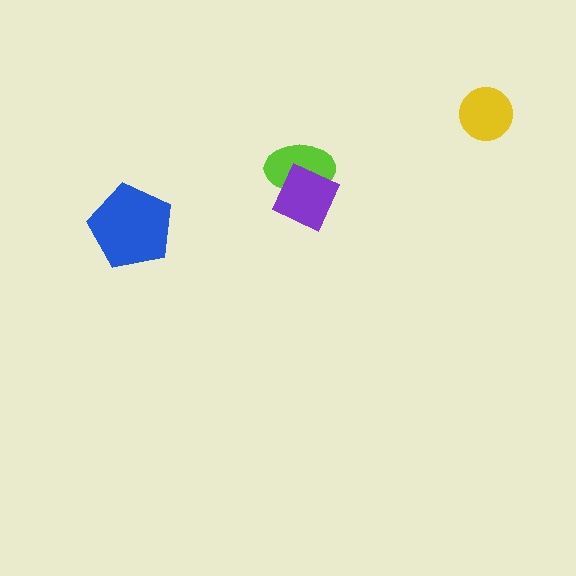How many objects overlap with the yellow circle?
0 objects overlap with the yellow circle.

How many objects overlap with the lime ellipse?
1 object overlaps with the lime ellipse.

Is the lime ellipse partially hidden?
Yes, it is partially covered by another shape.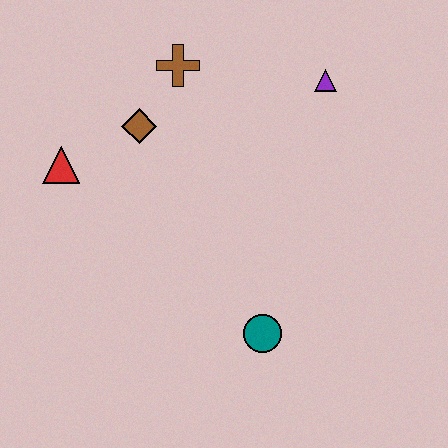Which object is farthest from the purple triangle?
The red triangle is farthest from the purple triangle.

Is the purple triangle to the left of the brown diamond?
No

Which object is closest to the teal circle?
The brown diamond is closest to the teal circle.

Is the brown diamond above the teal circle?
Yes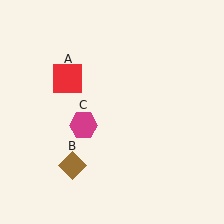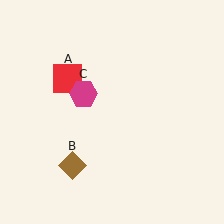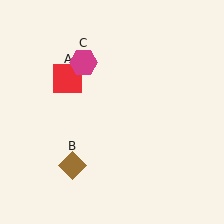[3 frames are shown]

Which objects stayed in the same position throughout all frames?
Red square (object A) and brown diamond (object B) remained stationary.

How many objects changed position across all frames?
1 object changed position: magenta hexagon (object C).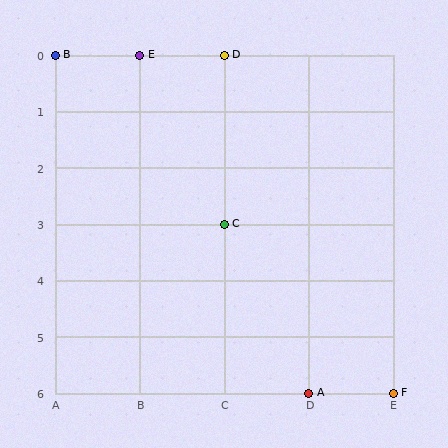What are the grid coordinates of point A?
Point A is at grid coordinates (D, 6).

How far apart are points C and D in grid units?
Points C and D are 3 rows apart.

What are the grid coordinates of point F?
Point F is at grid coordinates (E, 6).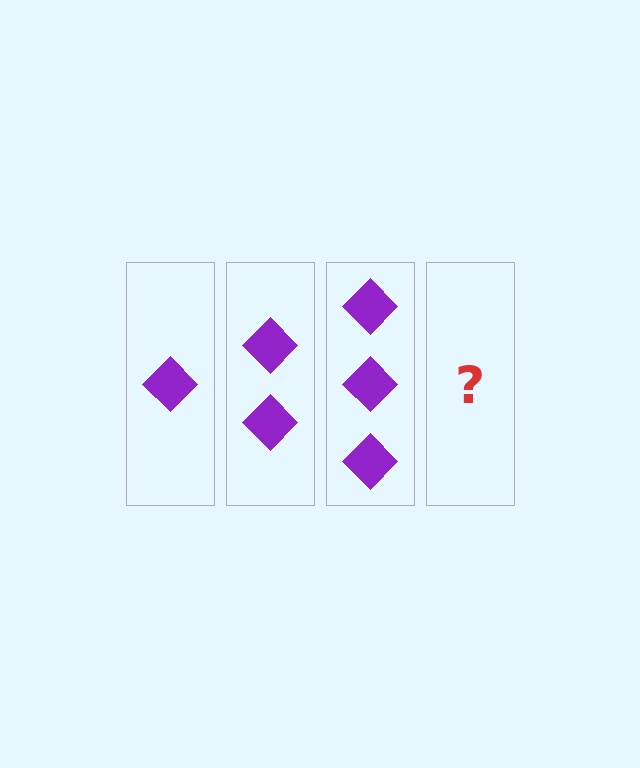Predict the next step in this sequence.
The next step is 4 diamonds.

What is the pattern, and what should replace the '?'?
The pattern is that each step adds one more diamond. The '?' should be 4 diamonds.